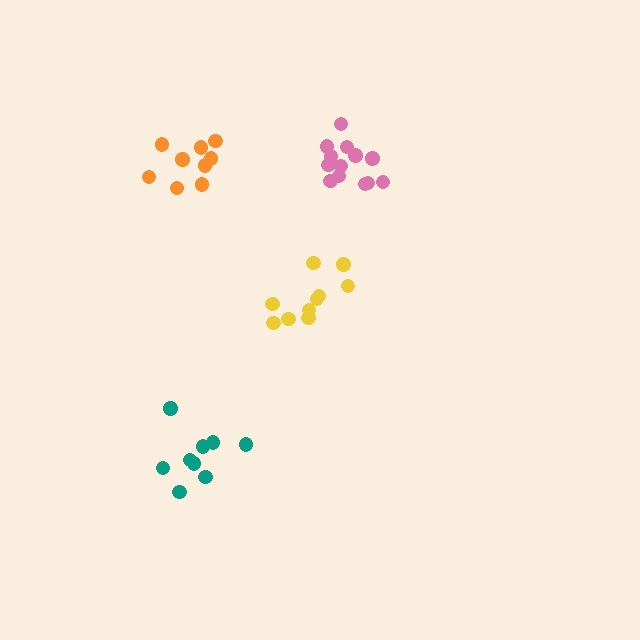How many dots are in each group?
Group 1: 9 dots, Group 2: 13 dots, Group 3: 9 dots, Group 4: 10 dots (41 total).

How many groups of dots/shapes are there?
There are 4 groups.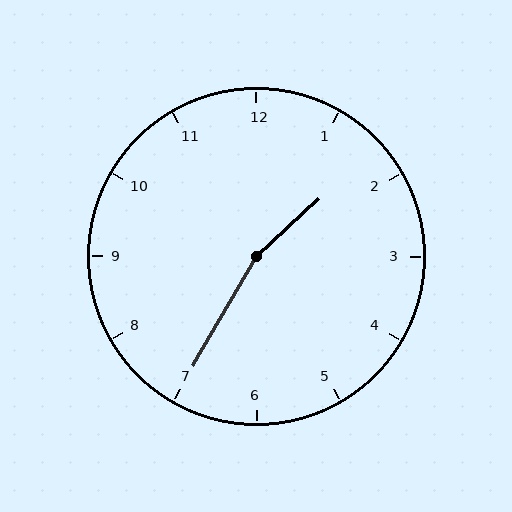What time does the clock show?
1:35.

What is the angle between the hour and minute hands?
Approximately 162 degrees.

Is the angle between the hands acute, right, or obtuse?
It is obtuse.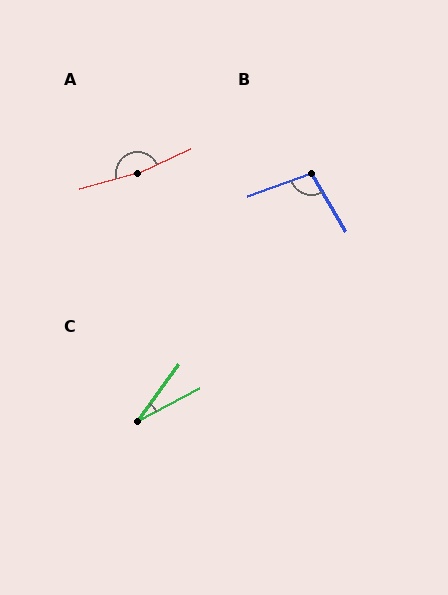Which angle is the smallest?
C, at approximately 27 degrees.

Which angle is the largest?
A, at approximately 170 degrees.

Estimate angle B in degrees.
Approximately 100 degrees.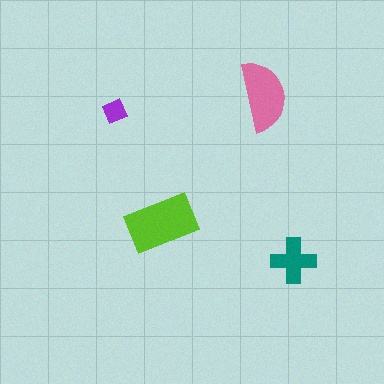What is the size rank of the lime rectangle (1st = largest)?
1st.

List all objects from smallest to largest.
The purple diamond, the teal cross, the pink semicircle, the lime rectangle.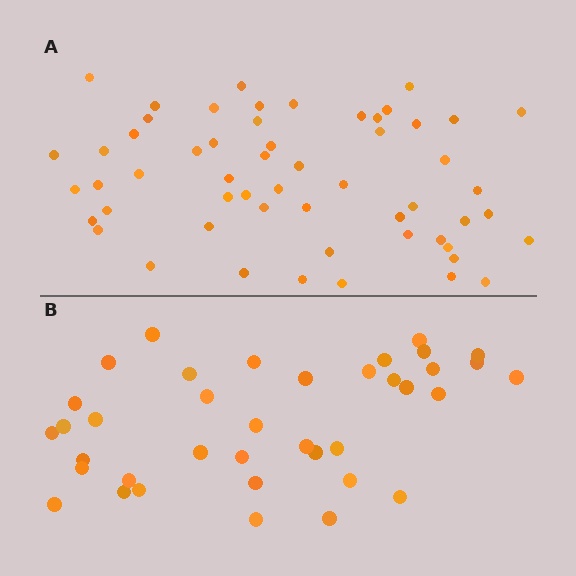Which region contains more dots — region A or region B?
Region A (the top region) has more dots.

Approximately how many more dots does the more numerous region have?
Region A has approximately 20 more dots than region B.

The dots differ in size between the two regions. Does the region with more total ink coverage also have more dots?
No. Region B has more total ink coverage because its dots are larger, but region A actually contains more individual dots. Total area can be misleading — the number of items is what matters here.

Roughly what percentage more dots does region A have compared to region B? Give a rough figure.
About 45% more.